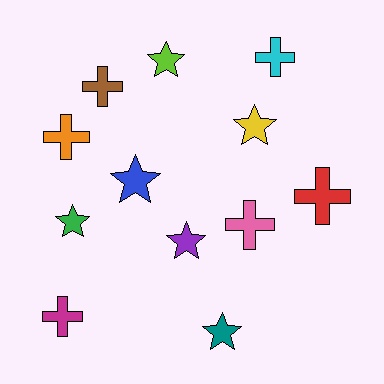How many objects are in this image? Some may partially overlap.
There are 12 objects.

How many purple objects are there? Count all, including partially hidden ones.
There is 1 purple object.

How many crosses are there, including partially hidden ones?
There are 6 crosses.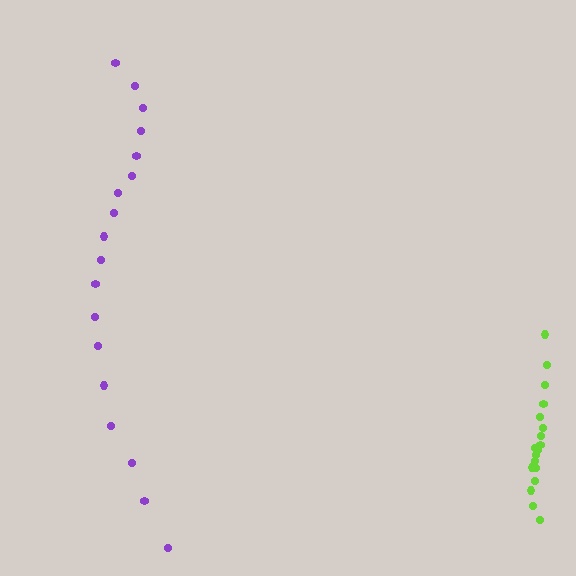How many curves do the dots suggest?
There are 2 distinct paths.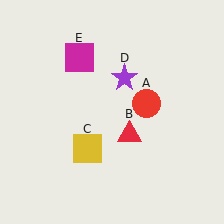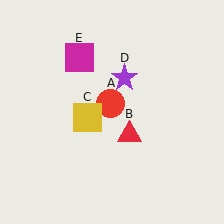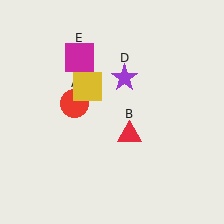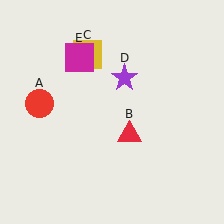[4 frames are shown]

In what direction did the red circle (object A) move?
The red circle (object A) moved left.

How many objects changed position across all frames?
2 objects changed position: red circle (object A), yellow square (object C).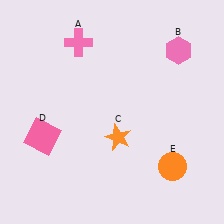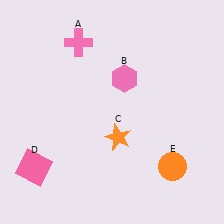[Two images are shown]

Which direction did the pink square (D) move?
The pink square (D) moved down.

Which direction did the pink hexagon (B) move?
The pink hexagon (B) moved left.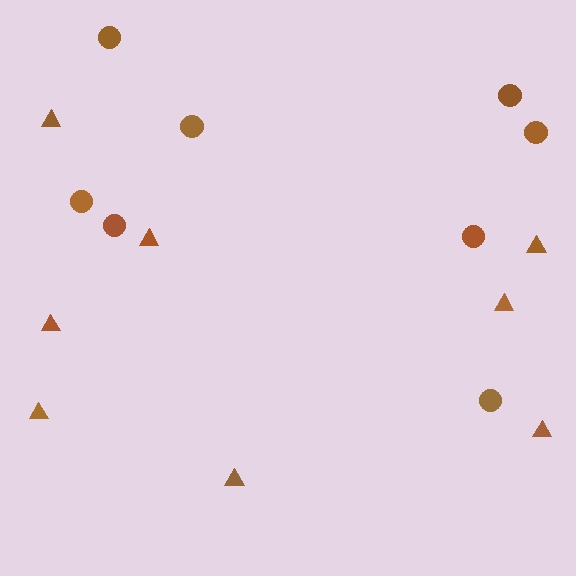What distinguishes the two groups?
There are 2 groups: one group of circles (8) and one group of triangles (8).